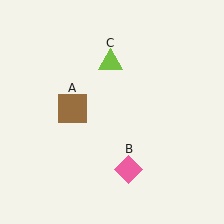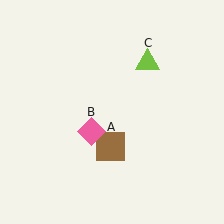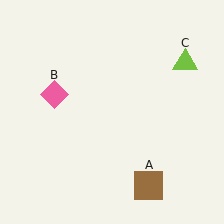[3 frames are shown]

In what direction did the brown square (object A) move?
The brown square (object A) moved down and to the right.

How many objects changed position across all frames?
3 objects changed position: brown square (object A), pink diamond (object B), lime triangle (object C).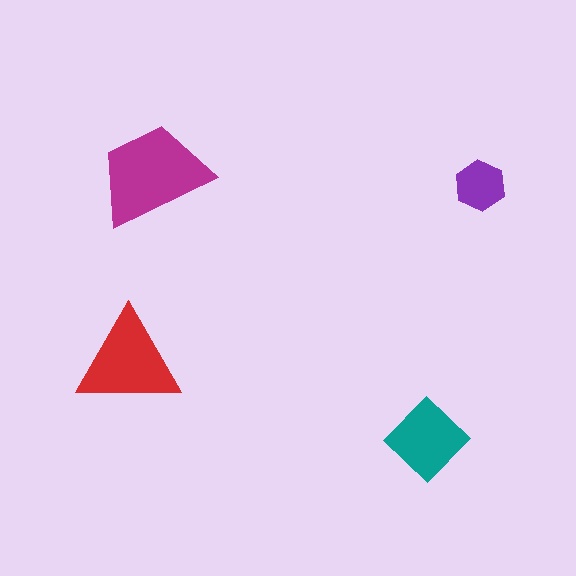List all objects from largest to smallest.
The magenta trapezoid, the red triangle, the teal diamond, the purple hexagon.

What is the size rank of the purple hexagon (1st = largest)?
4th.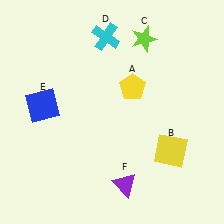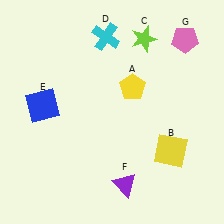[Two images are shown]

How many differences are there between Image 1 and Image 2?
There is 1 difference between the two images.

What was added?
A pink pentagon (G) was added in Image 2.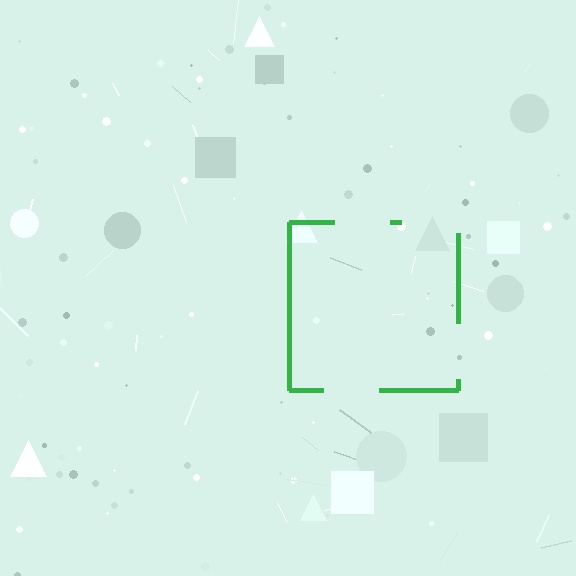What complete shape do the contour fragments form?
The contour fragments form a square.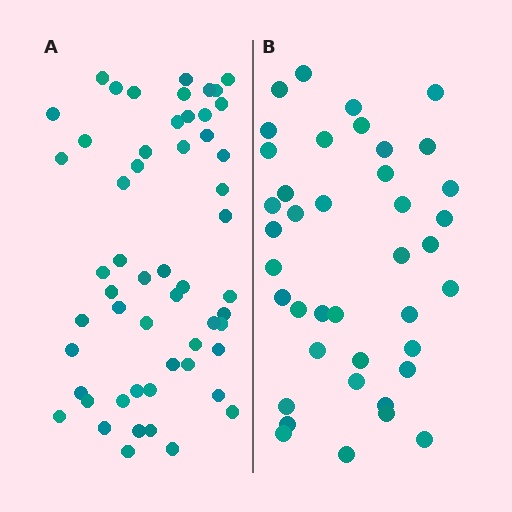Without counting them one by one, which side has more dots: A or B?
Region A (the left region) has more dots.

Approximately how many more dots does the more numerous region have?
Region A has approximately 15 more dots than region B.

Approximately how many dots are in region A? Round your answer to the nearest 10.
About 60 dots. (The exact count is 55, which rounds to 60.)